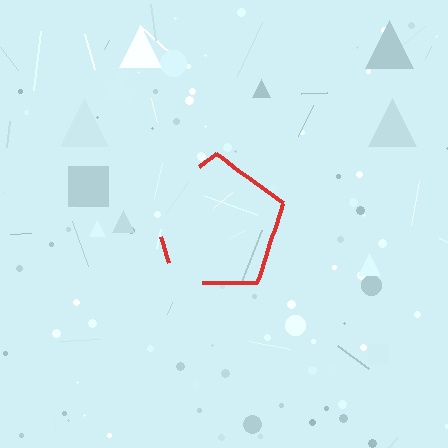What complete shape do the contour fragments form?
The contour fragments form a pentagon.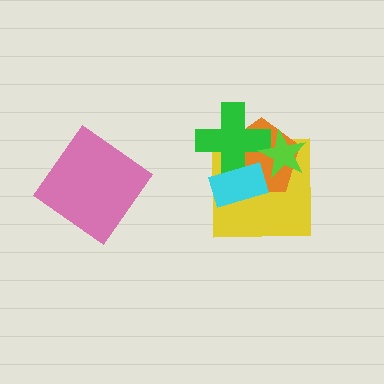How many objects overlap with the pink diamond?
0 objects overlap with the pink diamond.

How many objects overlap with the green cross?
4 objects overlap with the green cross.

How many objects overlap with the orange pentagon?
4 objects overlap with the orange pentagon.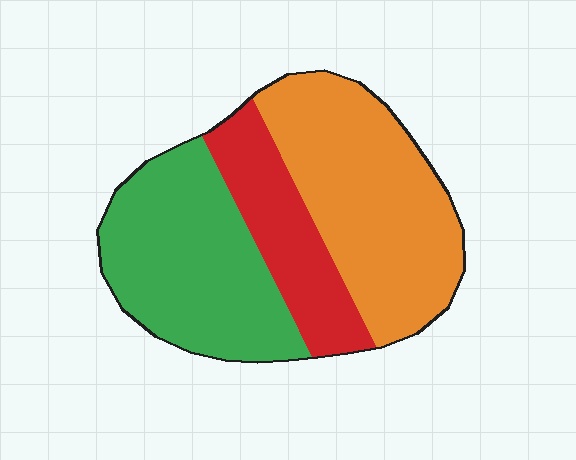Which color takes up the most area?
Orange, at roughly 40%.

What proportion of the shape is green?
Green covers about 35% of the shape.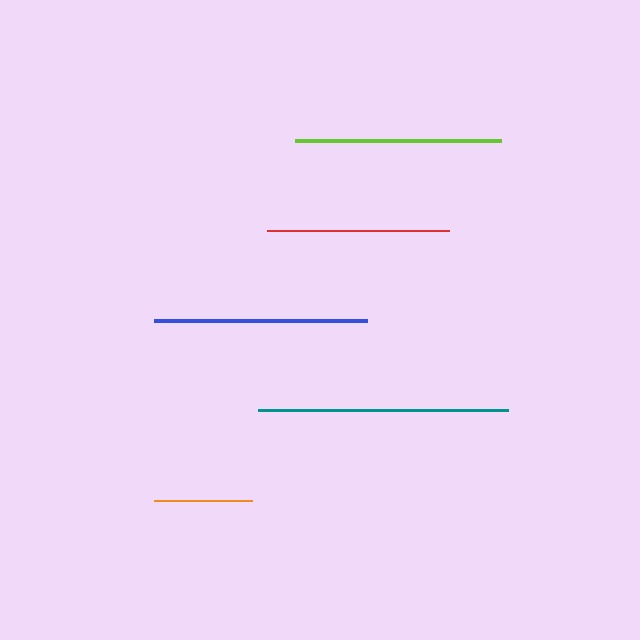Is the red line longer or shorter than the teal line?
The teal line is longer than the red line.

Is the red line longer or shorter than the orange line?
The red line is longer than the orange line.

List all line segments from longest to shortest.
From longest to shortest: teal, blue, lime, red, orange.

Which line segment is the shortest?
The orange line is the shortest at approximately 98 pixels.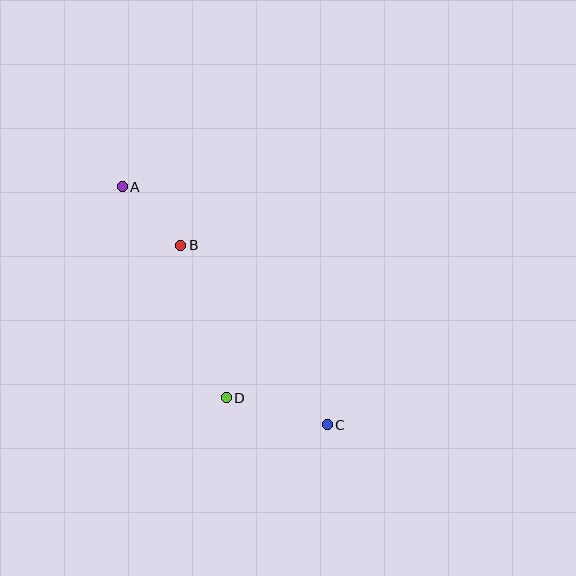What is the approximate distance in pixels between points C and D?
The distance between C and D is approximately 104 pixels.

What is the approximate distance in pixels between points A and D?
The distance between A and D is approximately 235 pixels.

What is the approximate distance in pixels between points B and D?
The distance between B and D is approximately 159 pixels.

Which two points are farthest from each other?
Points A and C are farthest from each other.